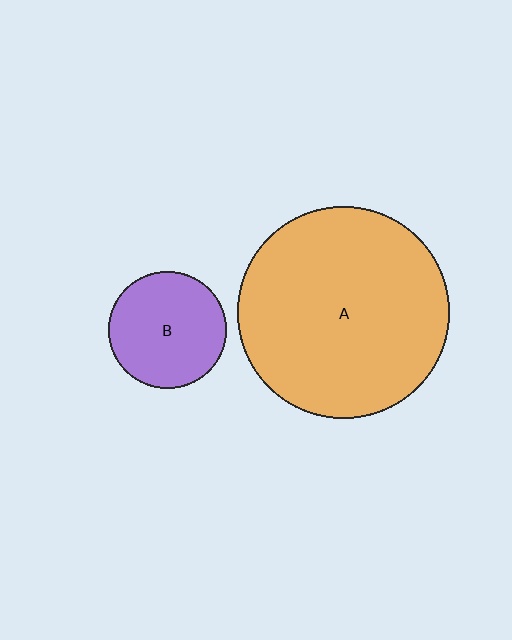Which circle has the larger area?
Circle A (orange).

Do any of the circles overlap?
No, none of the circles overlap.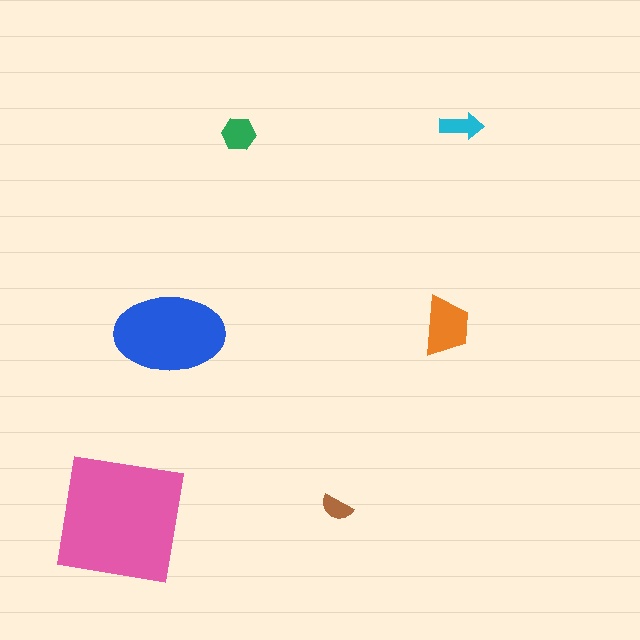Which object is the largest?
The pink square.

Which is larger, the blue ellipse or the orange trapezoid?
The blue ellipse.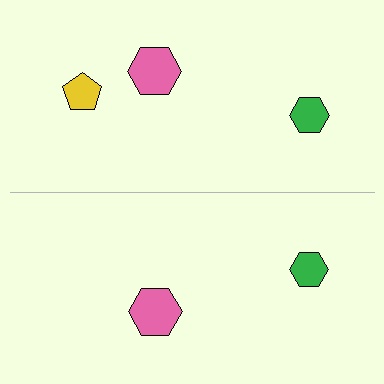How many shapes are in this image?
There are 5 shapes in this image.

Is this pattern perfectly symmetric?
No, the pattern is not perfectly symmetric. A yellow pentagon is missing from the bottom side.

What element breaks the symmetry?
A yellow pentagon is missing from the bottom side.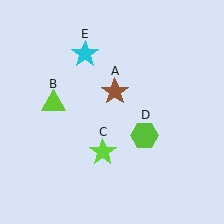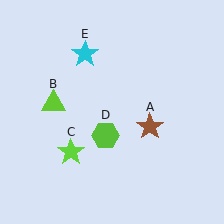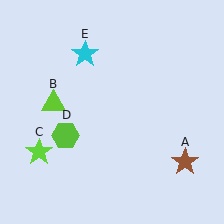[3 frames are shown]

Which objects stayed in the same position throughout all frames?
Lime triangle (object B) and cyan star (object E) remained stationary.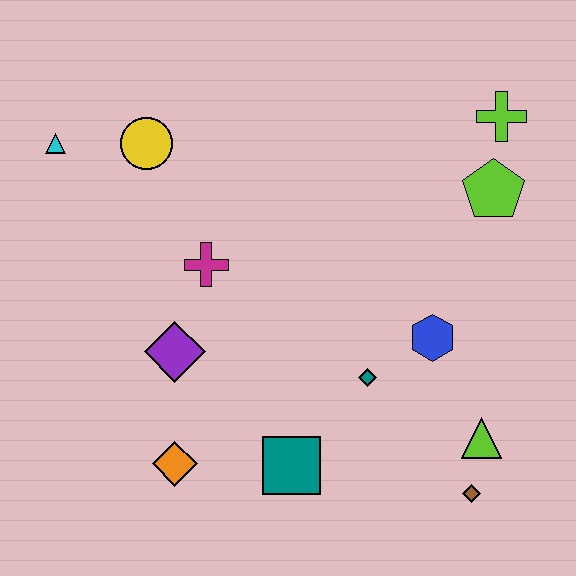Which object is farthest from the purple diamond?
The lime cross is farthest from the purple diamond.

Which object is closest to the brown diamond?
The lime triangle is closest to the brown diamond.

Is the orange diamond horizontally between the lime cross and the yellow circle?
Yes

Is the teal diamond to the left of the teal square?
No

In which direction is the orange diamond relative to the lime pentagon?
The orange diamond is to the left of the lime pentagon.